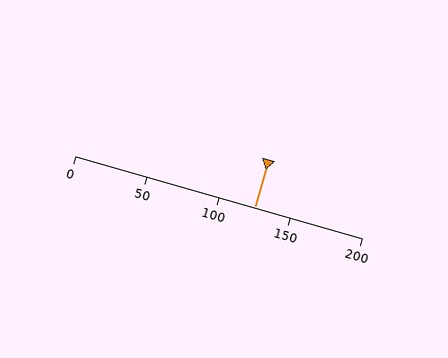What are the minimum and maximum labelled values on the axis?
The axis runs from 0 to 200.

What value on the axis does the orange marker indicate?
The marker indicates approximately 125.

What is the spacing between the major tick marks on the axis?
The major ticks are spaced 50 apart.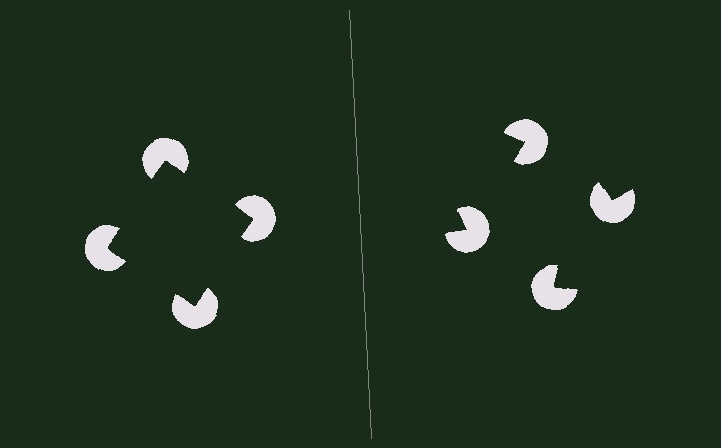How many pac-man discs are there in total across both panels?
8 — 4 on each side.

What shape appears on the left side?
An illusory square.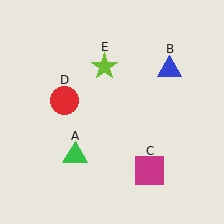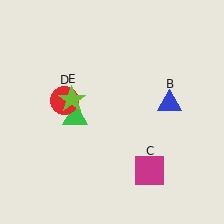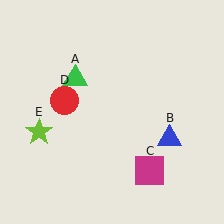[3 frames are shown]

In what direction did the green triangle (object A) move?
The green triangle (object A) moved up.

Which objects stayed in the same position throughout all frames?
Magenta square (object C) and red circle (object D) remained stationary.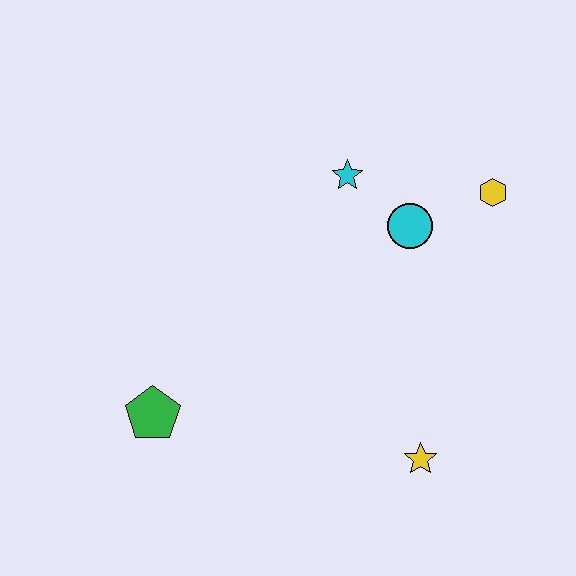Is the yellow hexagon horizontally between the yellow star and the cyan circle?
No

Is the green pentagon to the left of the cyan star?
Yes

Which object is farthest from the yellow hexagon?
The green pentagon is farthest from the yellow hexagon.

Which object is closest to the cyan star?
The cyan circle is closest to the cyan star.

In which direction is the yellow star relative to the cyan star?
The yellow star is below the cyan star.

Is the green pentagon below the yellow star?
No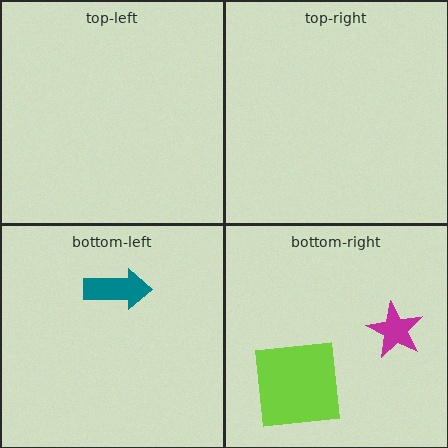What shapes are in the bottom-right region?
The lime square, the magenta star.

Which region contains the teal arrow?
The bottom-left region.